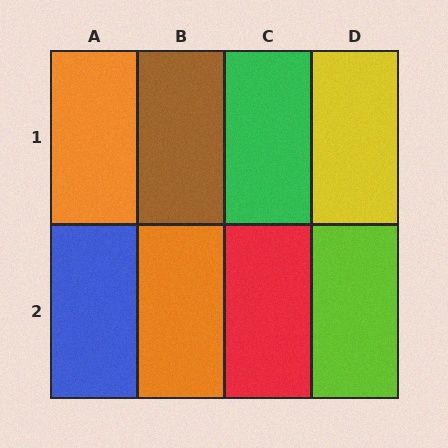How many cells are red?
1 cell is red.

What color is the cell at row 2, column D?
Lime.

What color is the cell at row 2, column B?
Orange.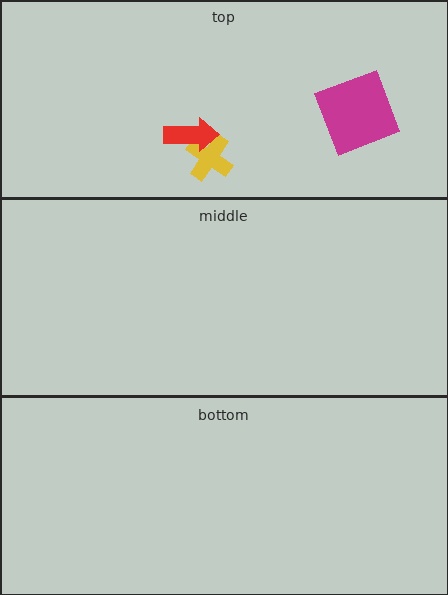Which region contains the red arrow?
The top region.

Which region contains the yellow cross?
The top region.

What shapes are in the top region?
The yellow cross, the red arrow, the magenta square.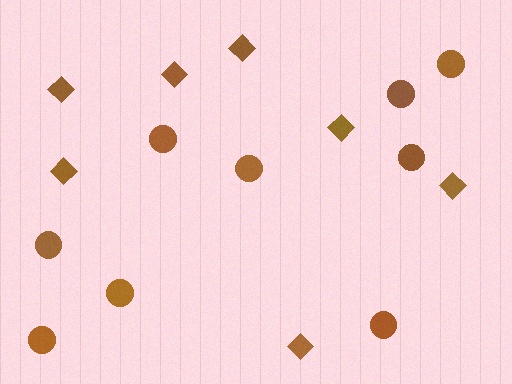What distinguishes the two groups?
There are 2 groups: one group of diamonds (7) and one group of circles (9).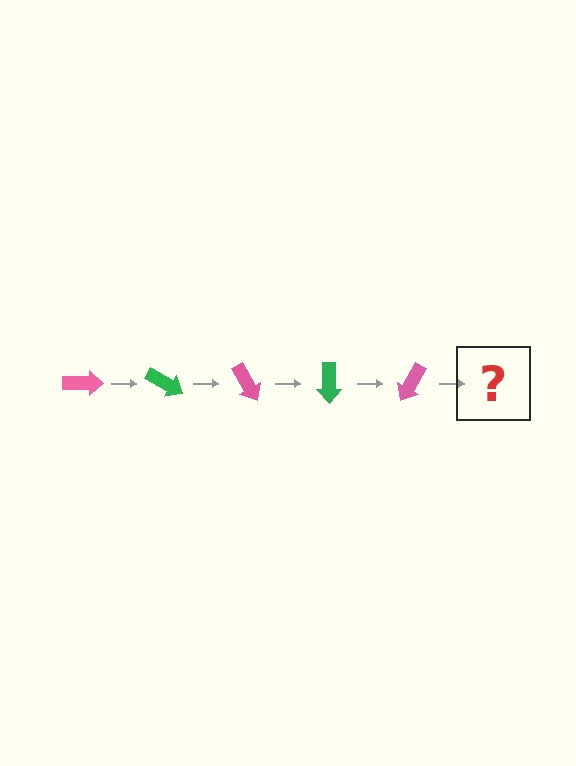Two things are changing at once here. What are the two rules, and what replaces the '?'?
The two rules are that it rotates 30 degrees each step and the color cycles through pink and green. The '?' should be a green arrow, rotated 150 degrees from the start.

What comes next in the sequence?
The next element should be a green arrow, rotated 150 degrees from the start.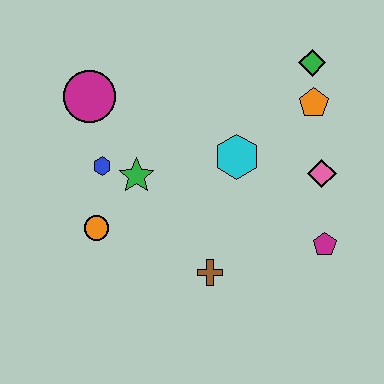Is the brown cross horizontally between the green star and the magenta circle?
No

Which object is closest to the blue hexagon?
The green star is closest to the blue hexagon.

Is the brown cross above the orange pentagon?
No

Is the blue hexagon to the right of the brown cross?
No